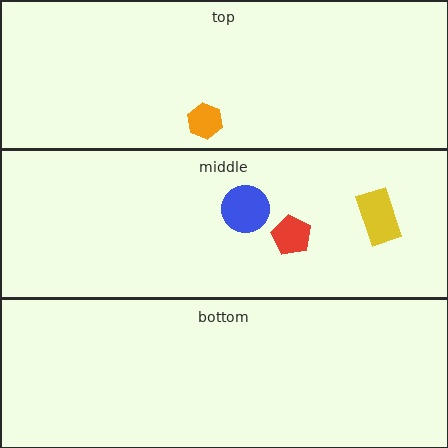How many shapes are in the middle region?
3.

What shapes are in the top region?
The orange hexagon.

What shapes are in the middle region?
The red pentagon, the yellow rectangle, the blue circle.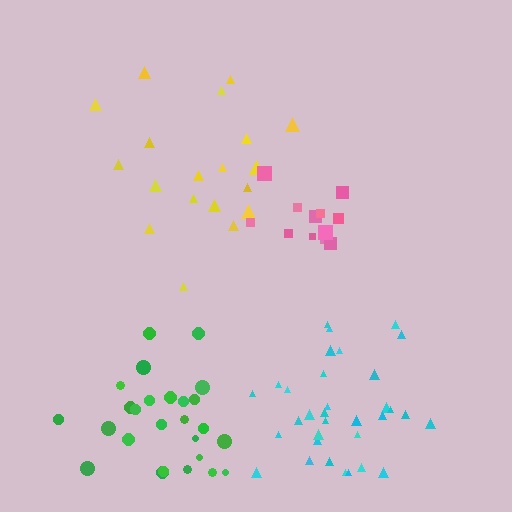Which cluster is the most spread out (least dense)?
Yellow.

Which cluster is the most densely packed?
Cyan.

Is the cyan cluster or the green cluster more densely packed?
Cyan.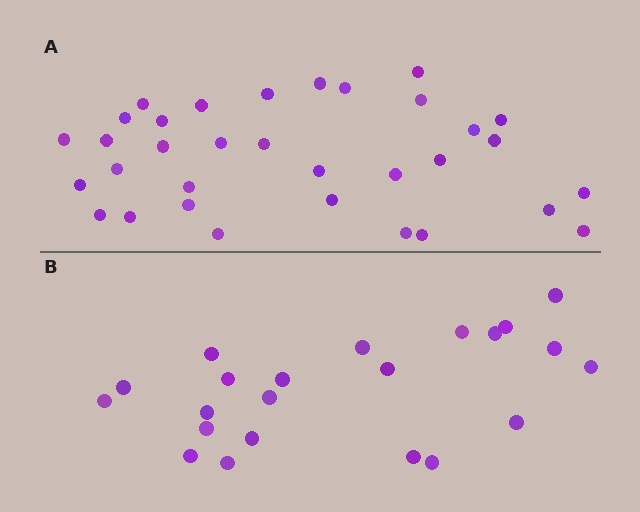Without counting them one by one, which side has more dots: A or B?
Region A (the top region) has more dots.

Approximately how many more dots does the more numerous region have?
Region A has roughly 12 or so more dots than region B.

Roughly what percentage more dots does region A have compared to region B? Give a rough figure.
About 50% more.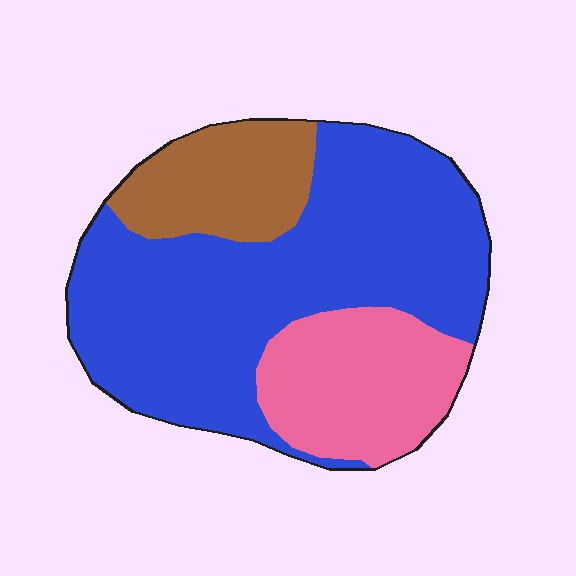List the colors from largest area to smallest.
From largest to smallest: blue, pink, brown.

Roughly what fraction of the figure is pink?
Pink covers 22% of the figure.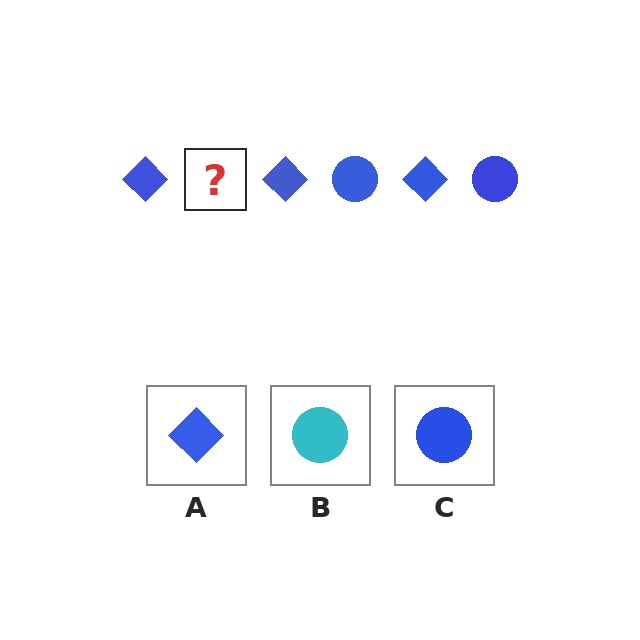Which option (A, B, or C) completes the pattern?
C.